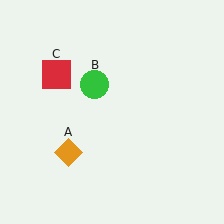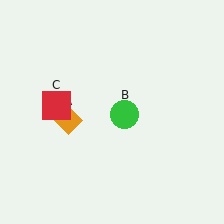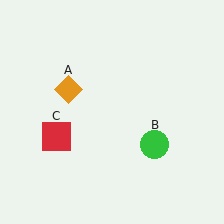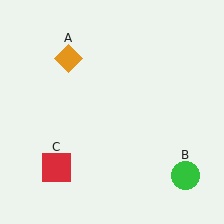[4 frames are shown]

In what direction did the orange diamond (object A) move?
The orange diamond (object A) moved up.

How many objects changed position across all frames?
3 objects changed position: orange diamond (object A), green circle (object B), red square (object C).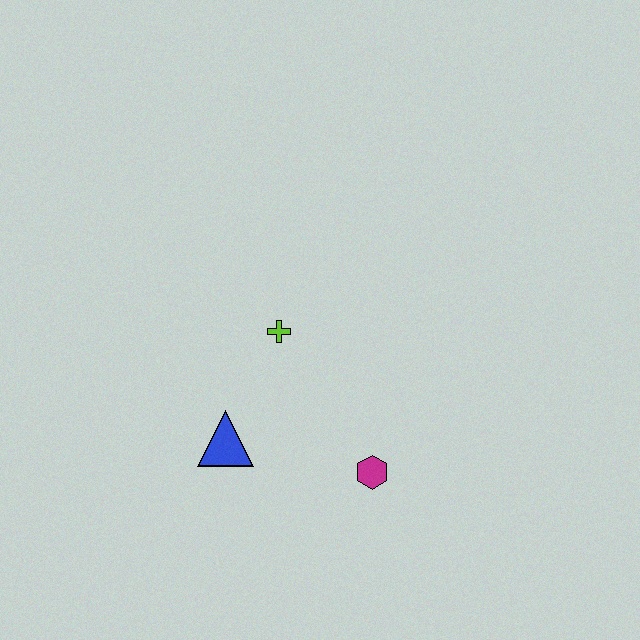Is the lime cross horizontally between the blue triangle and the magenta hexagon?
Yes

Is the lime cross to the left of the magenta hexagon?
Yes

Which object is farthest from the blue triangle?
The magenta hexagon is farthest from the blue triangle.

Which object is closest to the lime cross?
The blue triangle is closest to the lime cross.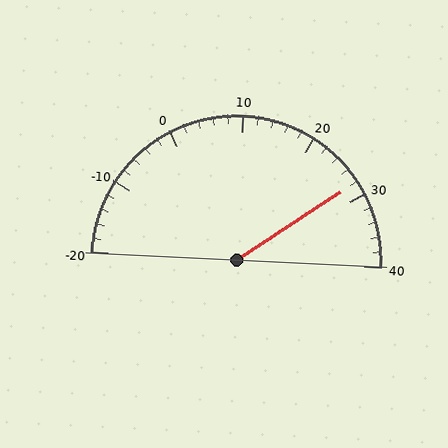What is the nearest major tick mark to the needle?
The nearest major tick mark is 30.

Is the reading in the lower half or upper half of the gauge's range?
The reading is in the upper half of the range (-20 to 40).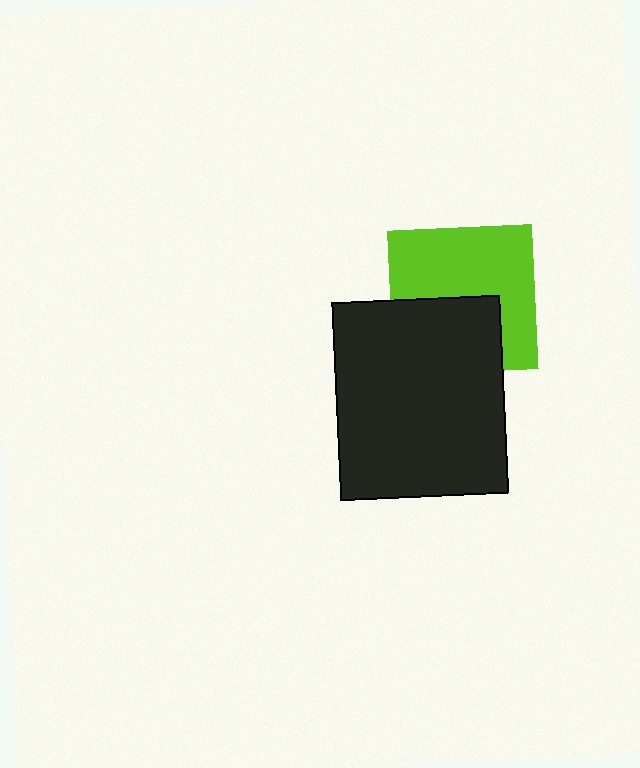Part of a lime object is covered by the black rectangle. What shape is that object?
It is a square.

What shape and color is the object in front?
The object in front is a black rectangle.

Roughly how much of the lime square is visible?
About half of it is visible (roughly 61%).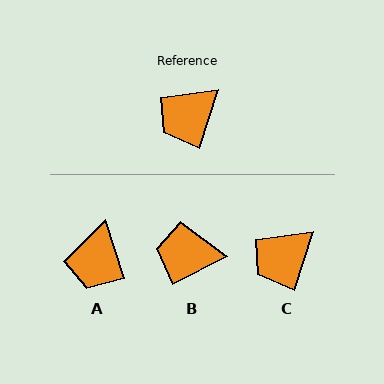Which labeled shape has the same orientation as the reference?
C.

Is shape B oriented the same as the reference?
No, it is off by about 45 degrees.